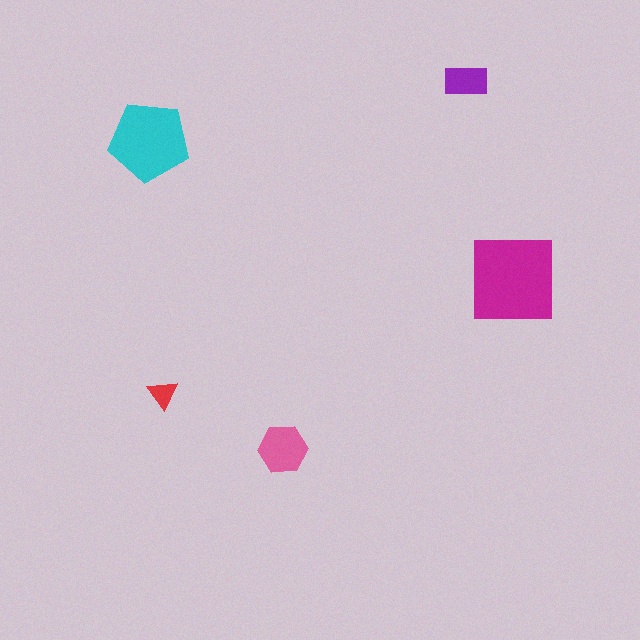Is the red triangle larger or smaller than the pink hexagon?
Smaller.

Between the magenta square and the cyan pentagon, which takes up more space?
The magenta square.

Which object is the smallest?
The red triangle.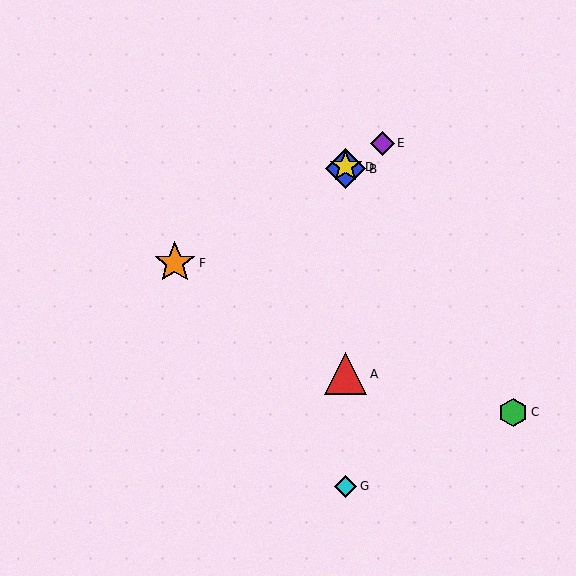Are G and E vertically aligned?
No, G is at x≈346 and E is at x≈383.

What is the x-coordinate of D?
Object D is at x≈346.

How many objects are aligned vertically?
4 objects (A, B, D, G) are aligned vertically.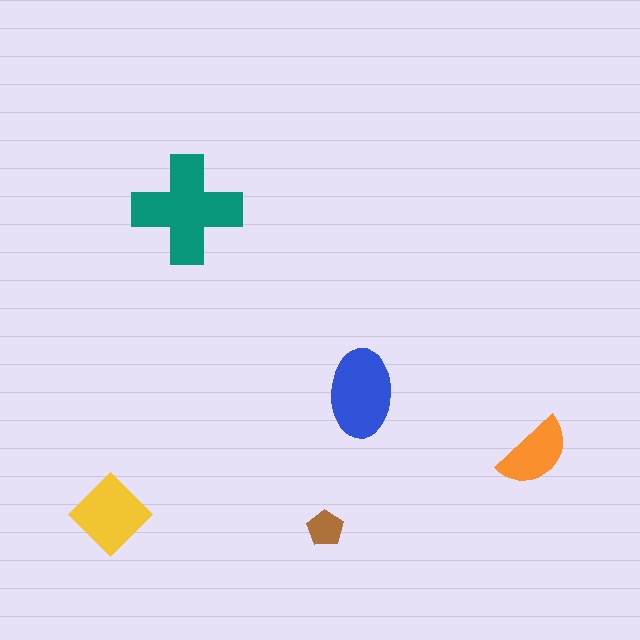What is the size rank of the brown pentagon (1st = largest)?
5th.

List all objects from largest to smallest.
The teal cross, the blue ellipse, the yellow diamond, the orange semicircle, the brown pentagon.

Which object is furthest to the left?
The yellow diamond is leftmost.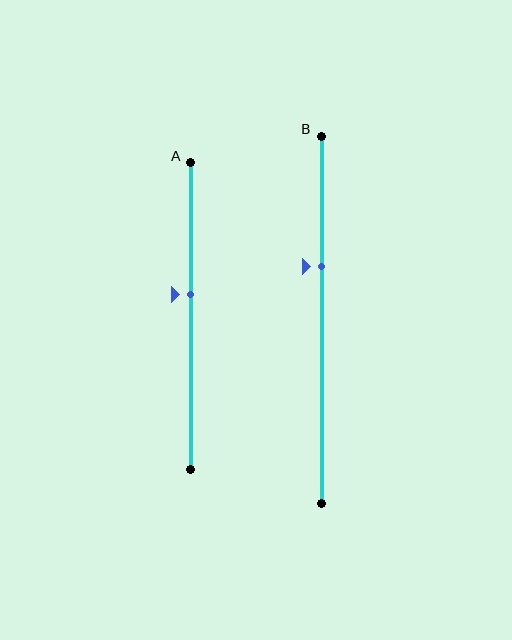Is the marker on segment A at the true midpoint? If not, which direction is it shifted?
No, the marker on segment A is shifted upward by about 7% of the segment length.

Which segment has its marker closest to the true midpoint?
Segment A has its marker closest to the true midpoint.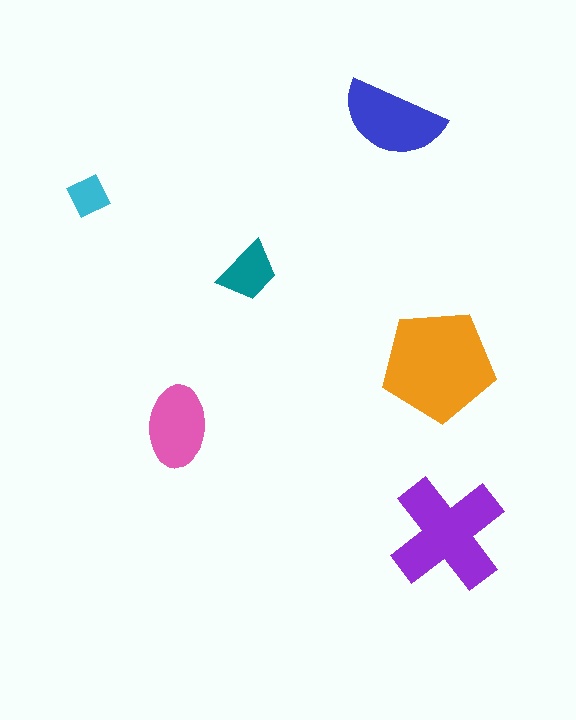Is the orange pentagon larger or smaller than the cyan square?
Larger.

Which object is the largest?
The orange pentagon.